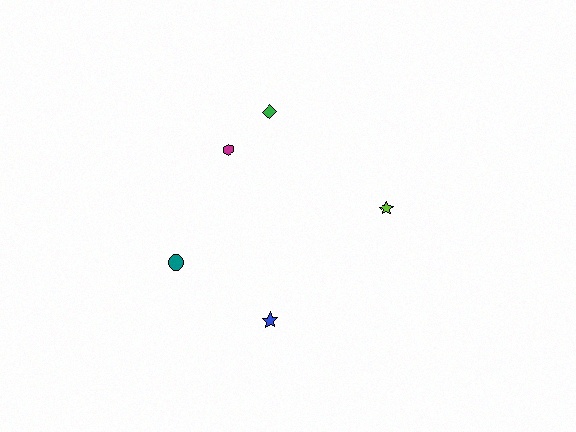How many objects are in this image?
There are 5 objects.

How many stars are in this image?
There are 2 stars.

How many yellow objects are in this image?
There are no yellow objects.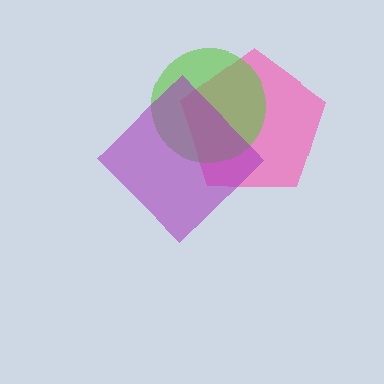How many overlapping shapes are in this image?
There are 3 overlapping shapes in the image.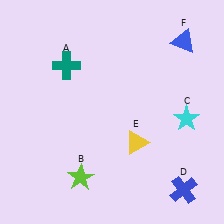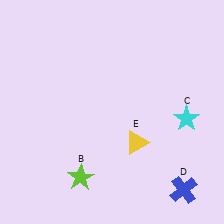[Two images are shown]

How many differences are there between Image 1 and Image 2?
There are 2 differences between the two images.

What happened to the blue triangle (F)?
The blue triangle (F) was removed in Image 2. It was in the top-right area of Image 1.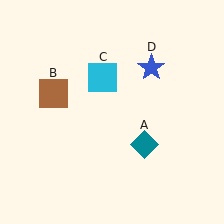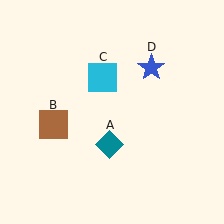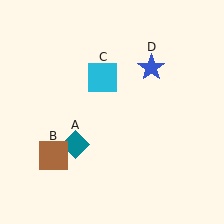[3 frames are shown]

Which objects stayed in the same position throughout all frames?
Cyan square (object C) and blue star (object D) remained stationary.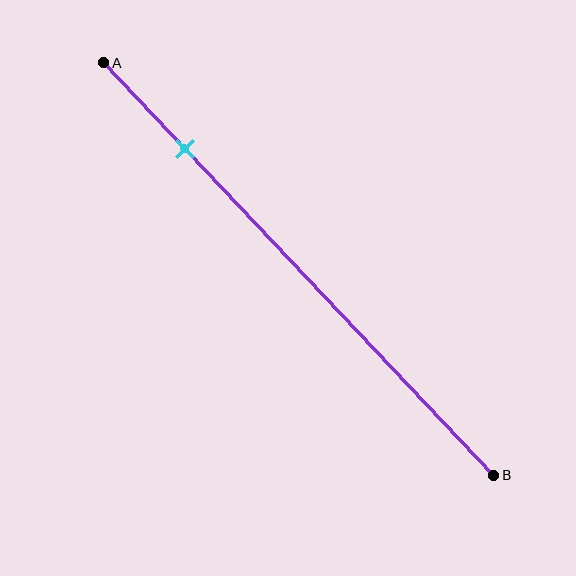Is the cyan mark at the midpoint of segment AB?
No, the mark is at about 20% from A, not at the 50% midpoint.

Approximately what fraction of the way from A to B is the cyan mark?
The cyan mark is approximately 20% of the way from A to B.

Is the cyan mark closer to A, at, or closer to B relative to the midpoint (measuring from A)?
The cyan mark is closer to point A than the midpoint of segment AB.